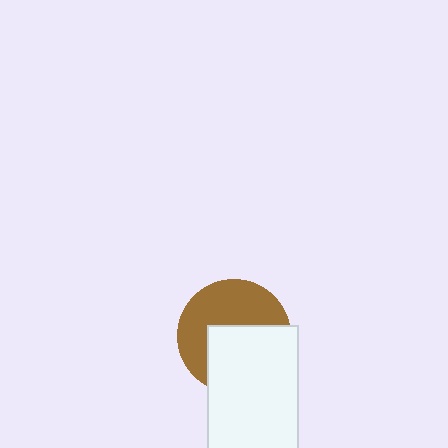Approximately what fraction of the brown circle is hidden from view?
Roughly 48% of the brown circle is hidden behind the white rectangle.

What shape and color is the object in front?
The object in front is a white rectangle.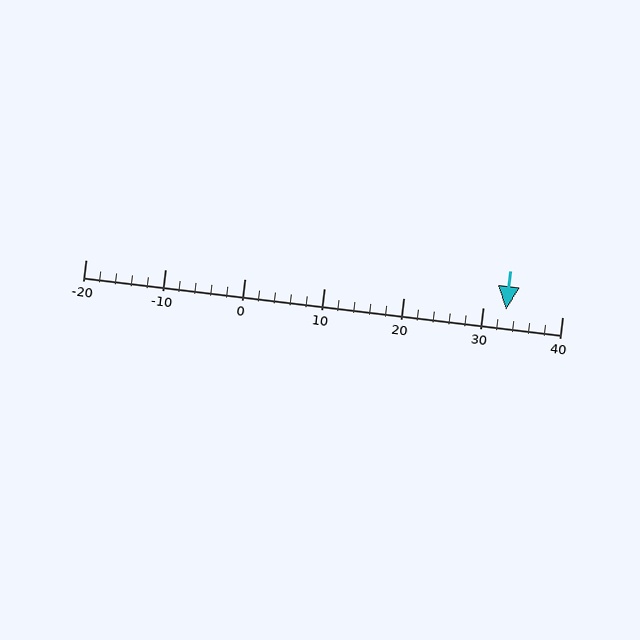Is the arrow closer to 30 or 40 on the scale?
The arrow is closer to 30.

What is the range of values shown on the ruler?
The ruler shows values from -20 to 40.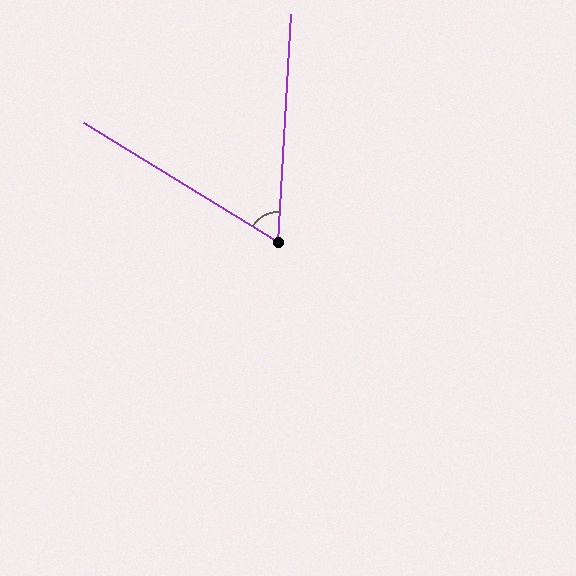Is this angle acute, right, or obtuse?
It is acute.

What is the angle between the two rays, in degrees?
Approximately 62 degrees.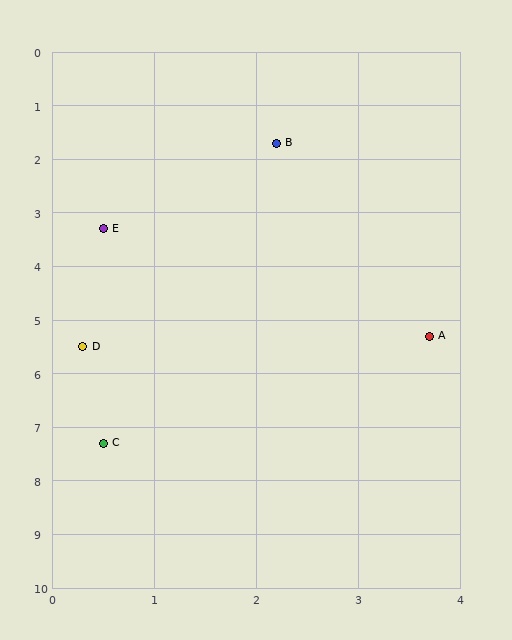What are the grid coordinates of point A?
Point A is at approximately (3.7, 5.3).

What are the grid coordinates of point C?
Point C is at approximately (0.5, 7.3).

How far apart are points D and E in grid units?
Points D and E are about 2.2 grid units apart.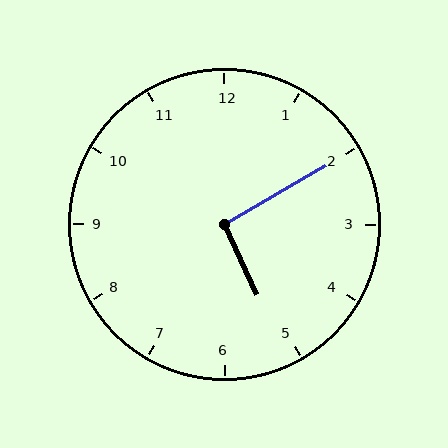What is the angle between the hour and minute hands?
Approximately 95 degrees.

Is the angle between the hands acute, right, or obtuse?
It is right.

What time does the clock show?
5:10.